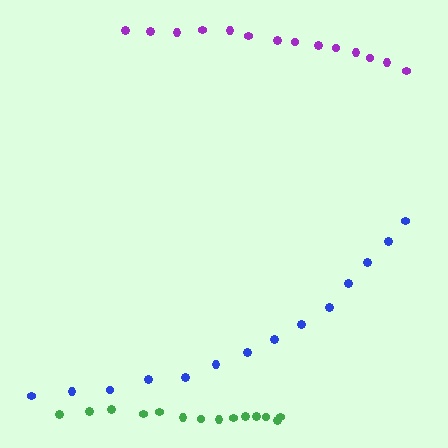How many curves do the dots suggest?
There are 3 distinct paths.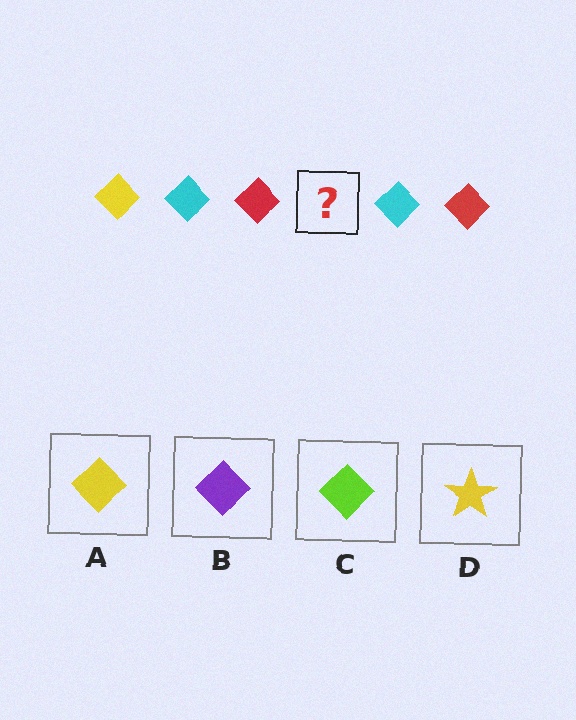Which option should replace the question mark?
Option A.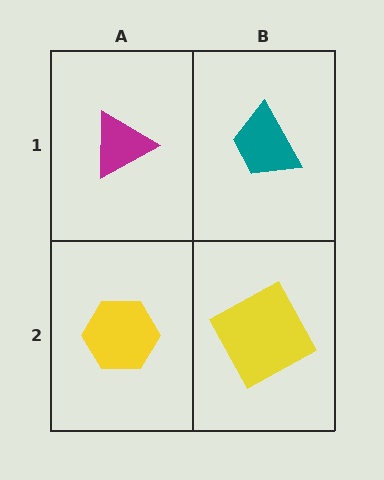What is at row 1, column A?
A magenta triangle.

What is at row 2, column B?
A yellow square.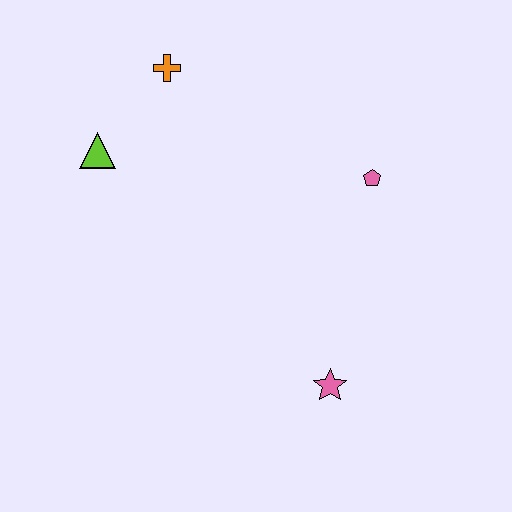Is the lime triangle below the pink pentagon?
No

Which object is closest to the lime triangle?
The orange cross is closest to the lime triangle.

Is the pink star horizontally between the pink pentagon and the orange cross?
Yes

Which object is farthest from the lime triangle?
The pink star is farthest from the lime triangle.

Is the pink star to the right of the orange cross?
Yes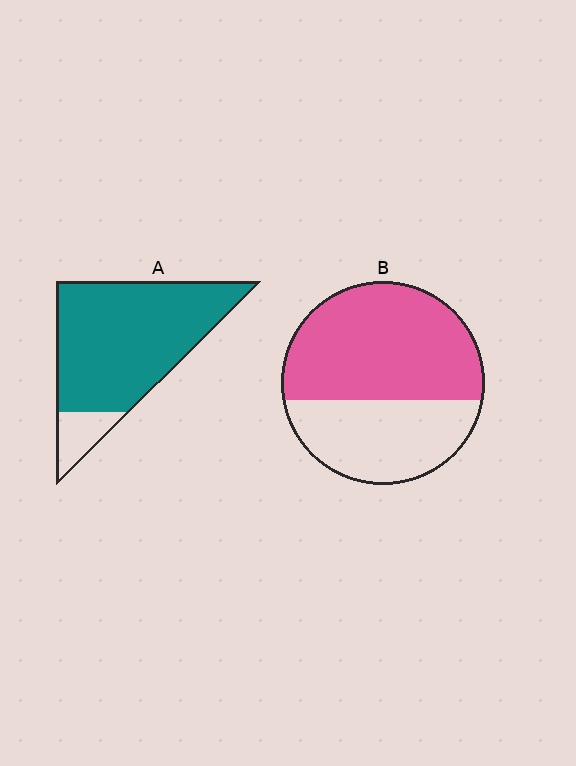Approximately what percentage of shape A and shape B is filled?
A is approximately 85% and B is approximately 60%.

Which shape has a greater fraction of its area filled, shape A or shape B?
Shape A.